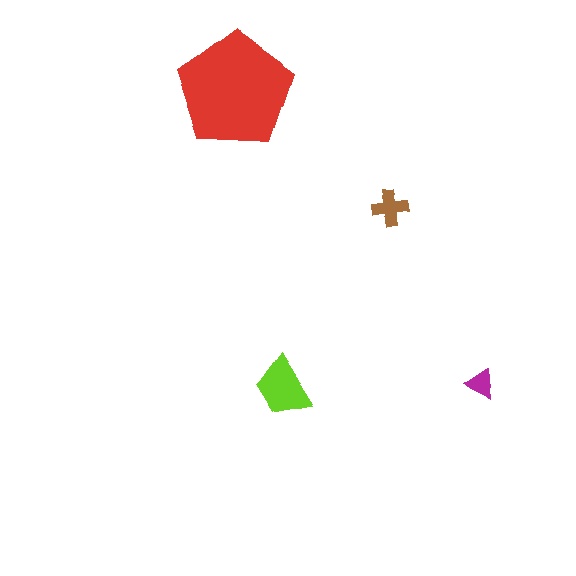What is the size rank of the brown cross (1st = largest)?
3rd.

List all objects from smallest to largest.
The magenta triangle, the brown cross, the lime trapezoid, the red pentagon.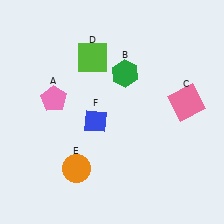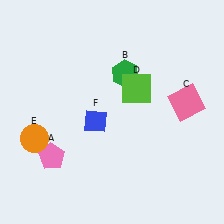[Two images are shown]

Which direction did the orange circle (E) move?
The orange circle (E) moved left.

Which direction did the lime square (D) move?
The lime square (D) moved right.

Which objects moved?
The objects that moved are: the pink pentagon (A), the lime square (D), the orange circle (E).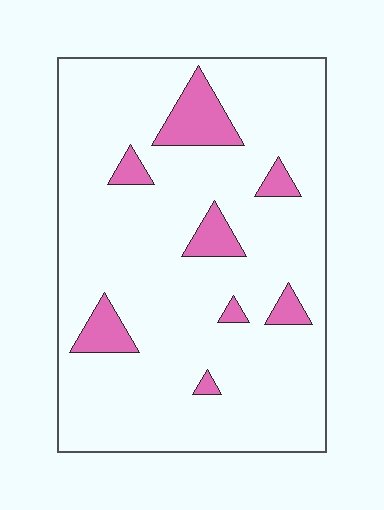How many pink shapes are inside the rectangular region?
8.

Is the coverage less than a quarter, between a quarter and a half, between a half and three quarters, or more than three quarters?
Less than a quarter.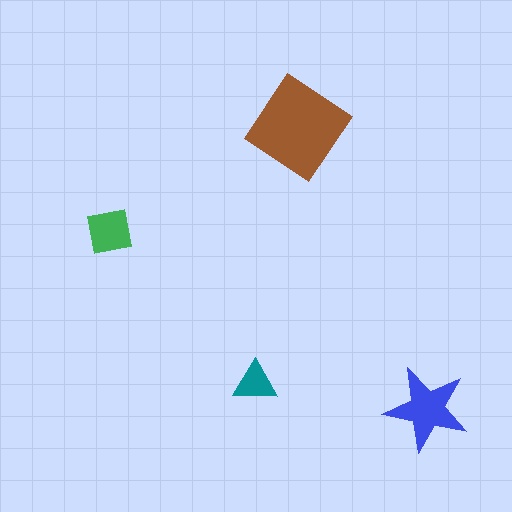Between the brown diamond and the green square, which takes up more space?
The brown diamond.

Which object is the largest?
The brown diamond.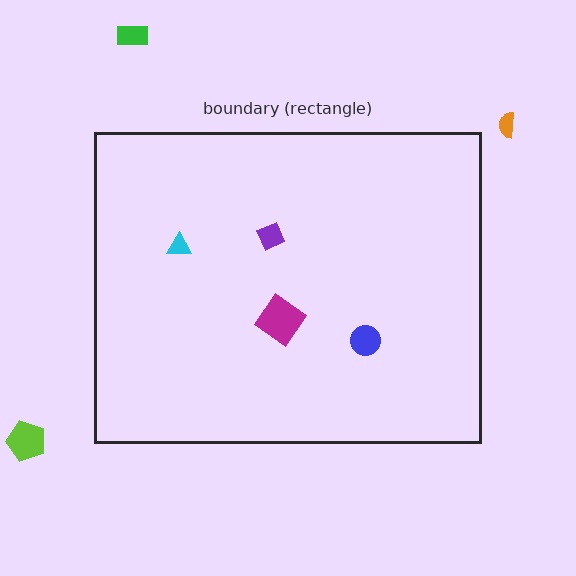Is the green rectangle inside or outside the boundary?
Outside.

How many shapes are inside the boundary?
4 inside, 3 outside.